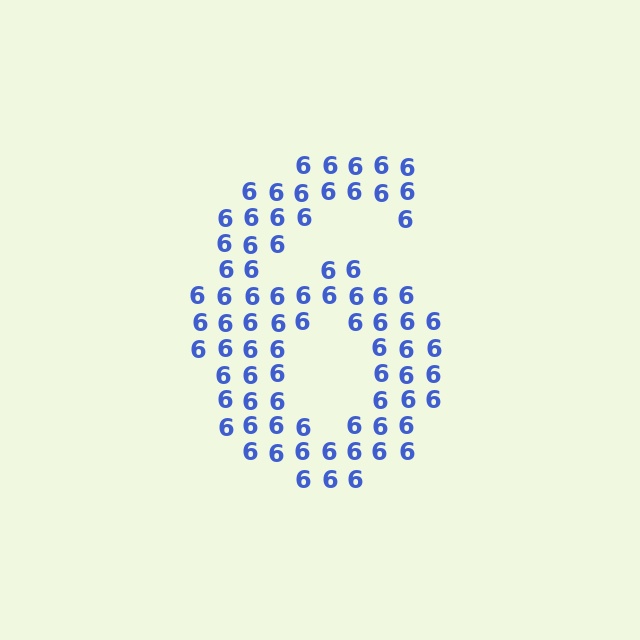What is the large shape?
The large shape is the digit 6.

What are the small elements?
The small elements are digit 6's.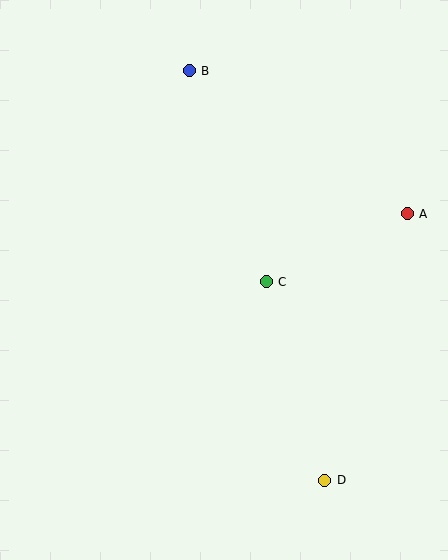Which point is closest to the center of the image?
Point C at (266, 282) is closest to the center.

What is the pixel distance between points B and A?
The distance between B and A is 260 pixels.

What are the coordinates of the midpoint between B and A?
The midpoint between B and A is at (298, 142).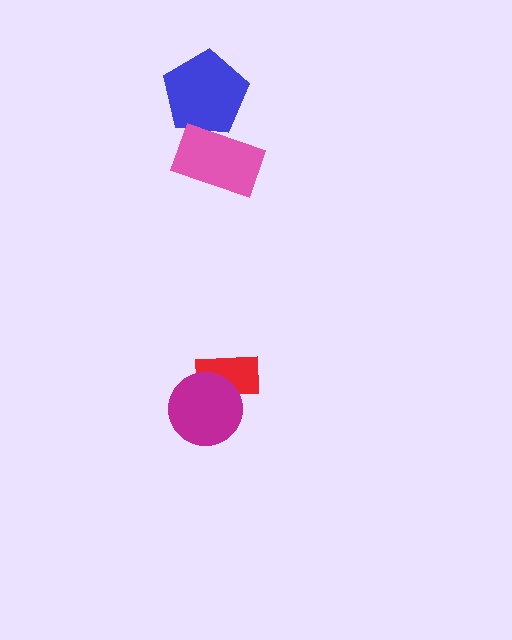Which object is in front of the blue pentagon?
The pink rectangle is in front of the blue pentagon.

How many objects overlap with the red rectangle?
1 object overlaps with the red rectangle.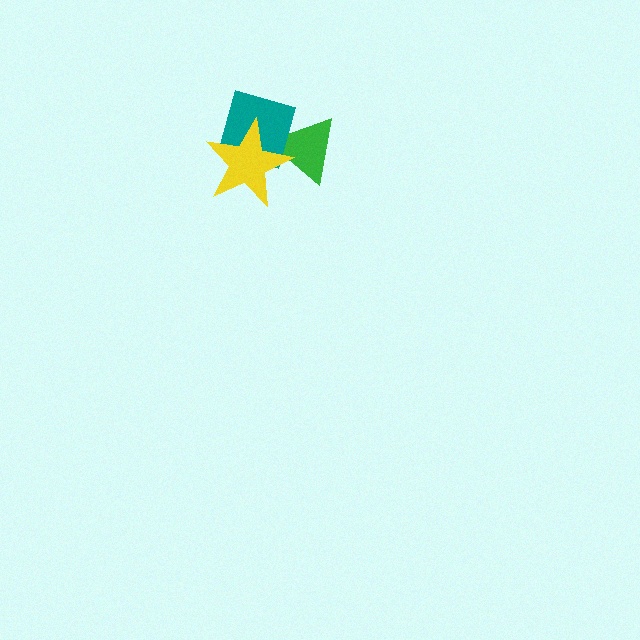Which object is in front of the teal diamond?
The yellow star is in front of the teal diamond.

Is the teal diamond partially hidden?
Yes, it is partially covered by another shape.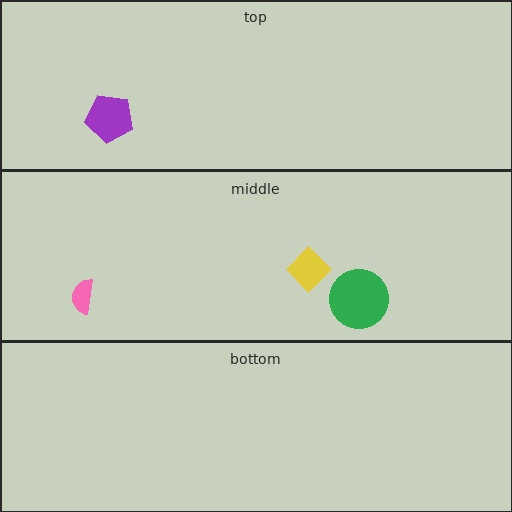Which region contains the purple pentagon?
The top region.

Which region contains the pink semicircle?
The middle region.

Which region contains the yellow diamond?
The middle region.